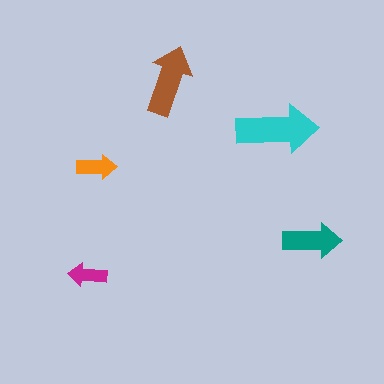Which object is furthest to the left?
The magenta arrow is leftmost.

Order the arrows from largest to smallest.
the cyan one, the brown one, the teal one, the orange one, the magenta one.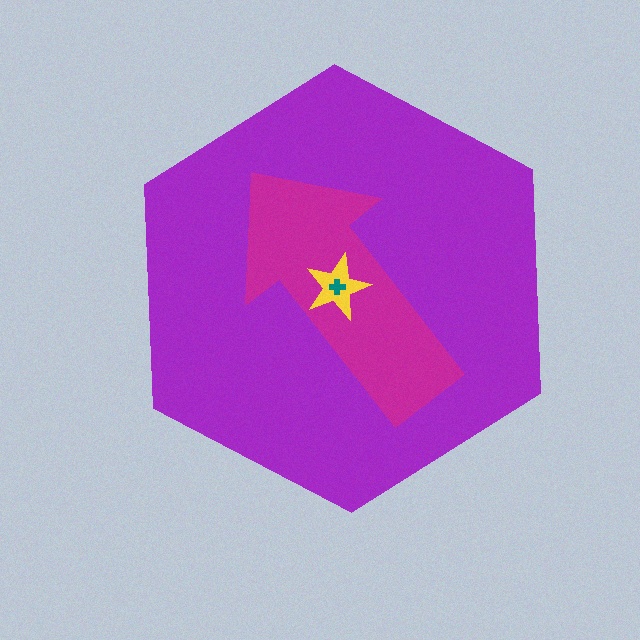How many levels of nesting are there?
4.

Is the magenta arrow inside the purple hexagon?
Yes.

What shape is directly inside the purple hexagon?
The magenta arrow.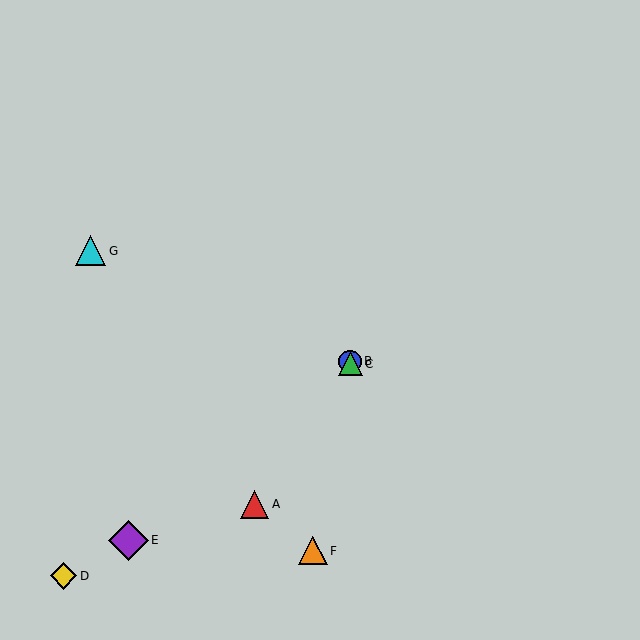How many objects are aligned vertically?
2 objects (B, C) are aligned vertically.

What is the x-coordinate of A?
Object A is at x≈255.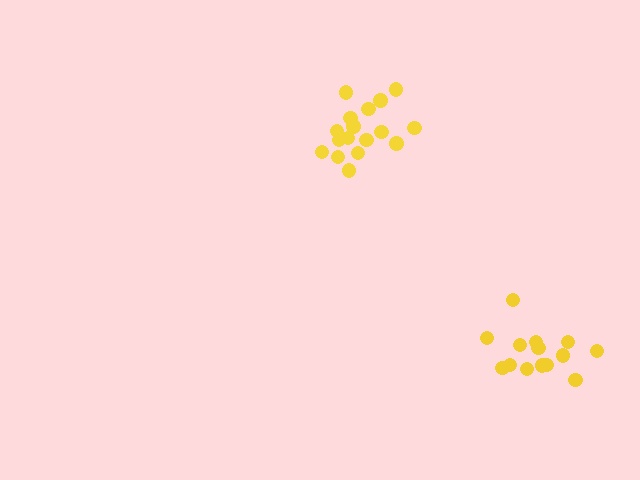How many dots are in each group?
Group 1: 17 dots, Group 2: 14 dots (31 total).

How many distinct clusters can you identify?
There are 2 distinct clusters.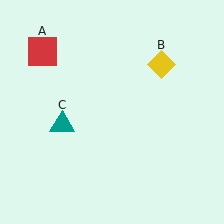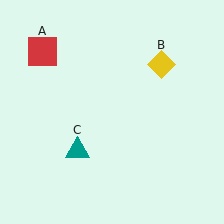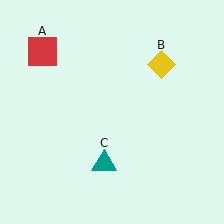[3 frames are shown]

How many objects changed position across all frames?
1 object changed position: teal triangle (object C).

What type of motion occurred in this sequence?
The teal triangle (object C) rotated counterclockwise around the center of the scene.